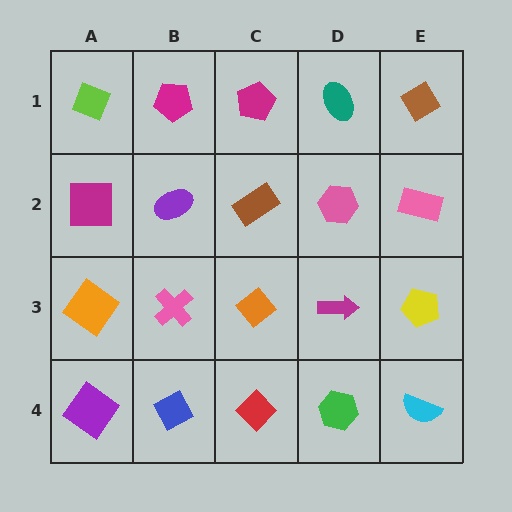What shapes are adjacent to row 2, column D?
A teal ellipse (row 1, column D), a magenta arrow (row 3, column D), a brown rectangle (row 2, column C), a pink rectangle (row 2, column E).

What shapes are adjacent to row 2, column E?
A brown diamond (row 1, column E), a yellow pentagon (row 3, column E), a pink hexagon (row 2, column D).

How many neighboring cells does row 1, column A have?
2.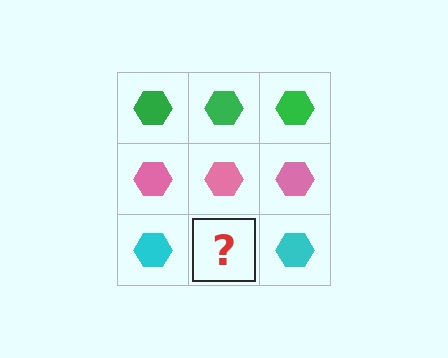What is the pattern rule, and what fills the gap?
The rule is that each row has a consistent color. The gap should be filled with a cyan hexagon.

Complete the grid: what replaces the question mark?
The question mark should be replaced with a cyan hexagon.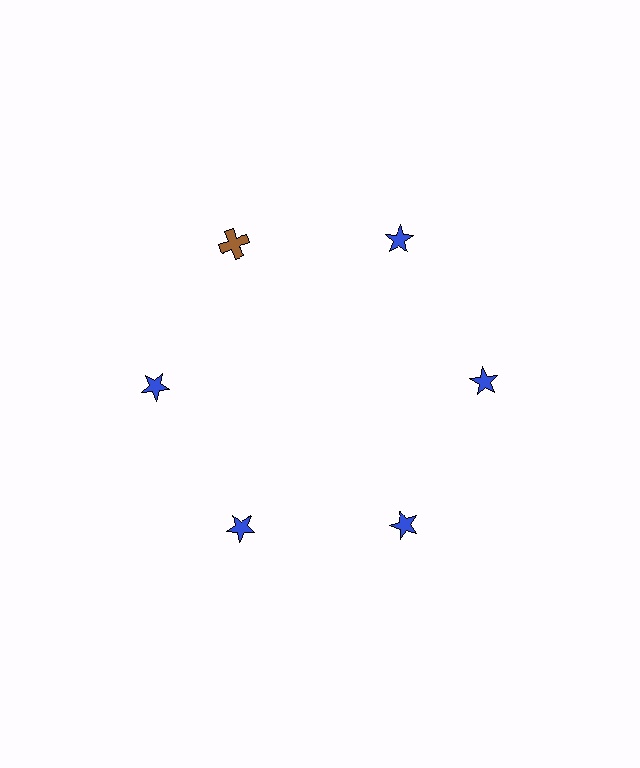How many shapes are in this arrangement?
There are 6 shapes arranged in a ring pattern.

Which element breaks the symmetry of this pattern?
The brown cross at roughly the 11 o'clock position breaks the symmetry. All other shapes are blue stars.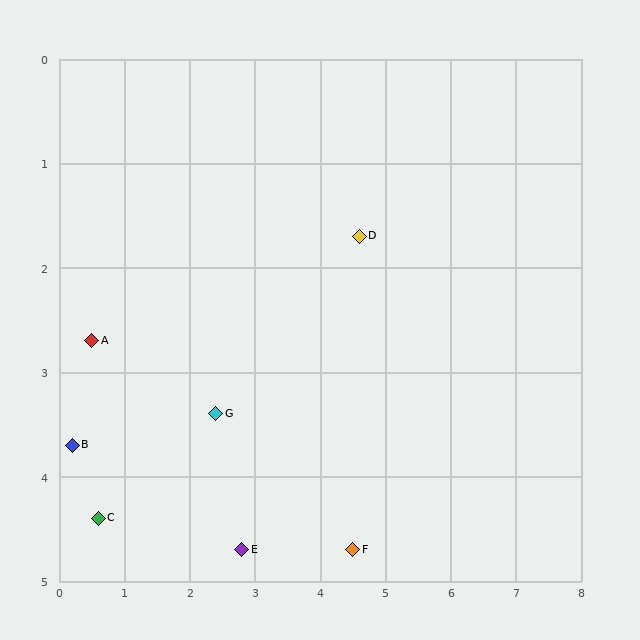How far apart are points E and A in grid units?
Points E and A are about 3.0 grid units apart.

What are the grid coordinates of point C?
Point C is at approximately (0.6, 4.4).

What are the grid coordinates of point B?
Point B is at approximately (0.2, 3.7).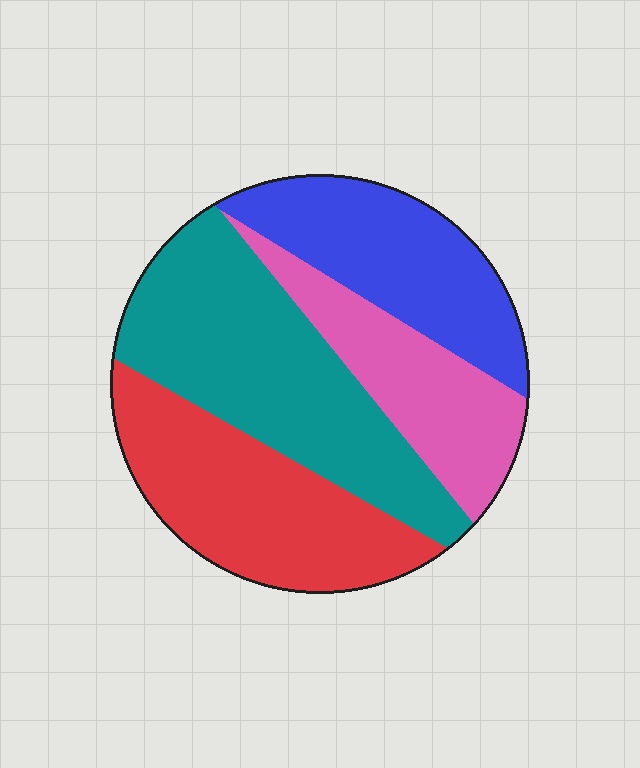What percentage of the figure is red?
Red covers about 25% of the figure.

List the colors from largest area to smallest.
From largest to smallest: teal, red, blue, pink.